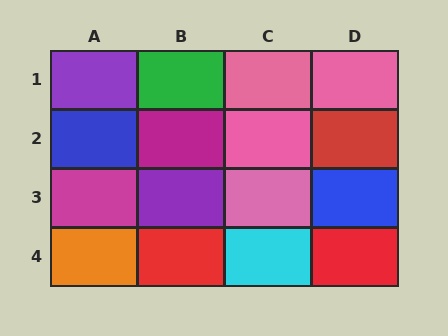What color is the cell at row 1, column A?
Purple.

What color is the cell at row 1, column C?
Pink.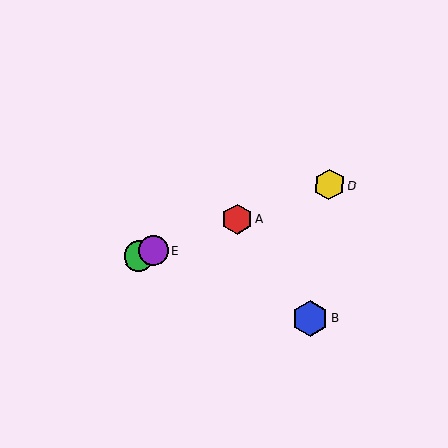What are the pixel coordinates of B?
Object B is at (310, 318).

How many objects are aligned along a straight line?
4 objects (A, C, D, E) are aligned along a straight line.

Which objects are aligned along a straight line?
Objects A, C, D, E are aligned along a straight line.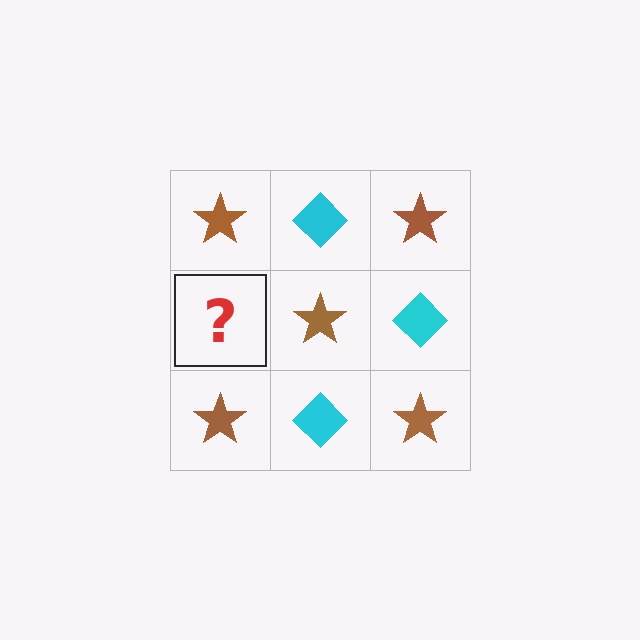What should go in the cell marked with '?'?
The missing cell should contain a cyan diamond.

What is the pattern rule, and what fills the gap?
The rule is that it alternates brown star and cyan diamond in a checkerboard pattern. The gap should be filled with a cyan diamond.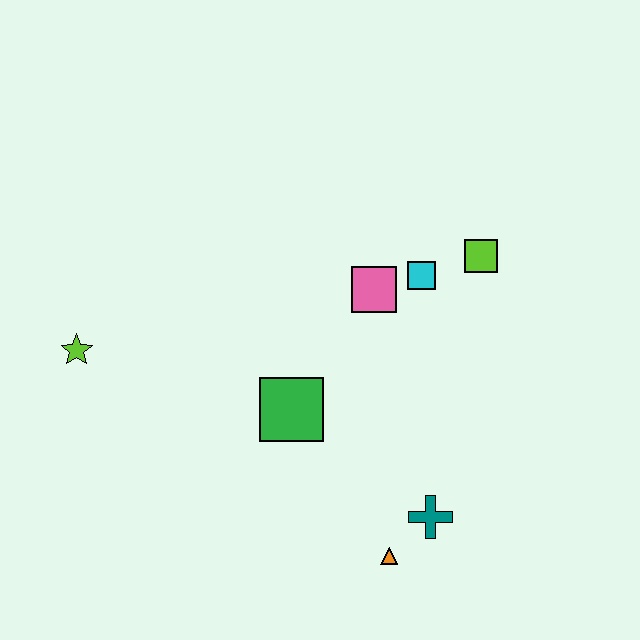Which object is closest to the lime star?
The green square is closest to the lime star.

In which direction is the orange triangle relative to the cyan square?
The orange triangle is below the cyan square.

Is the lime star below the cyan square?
Yes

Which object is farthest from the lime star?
The lime square is farthest from the lime star.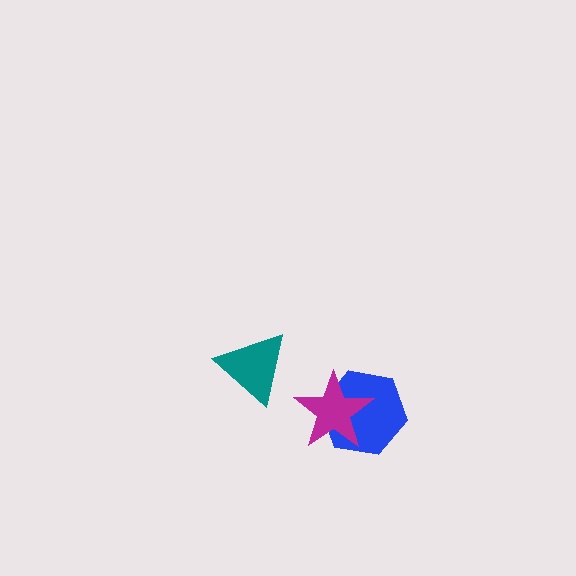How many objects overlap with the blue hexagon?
1 object overlaps with the blue hexagon.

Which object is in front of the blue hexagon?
The magenta star is in front of the blue hexagon.